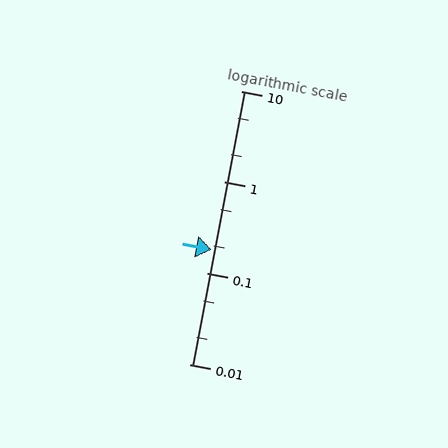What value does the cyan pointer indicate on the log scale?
The pointer indicates approximately 0.18.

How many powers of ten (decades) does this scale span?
The scale spans 3 decades, from 0.01 to 10.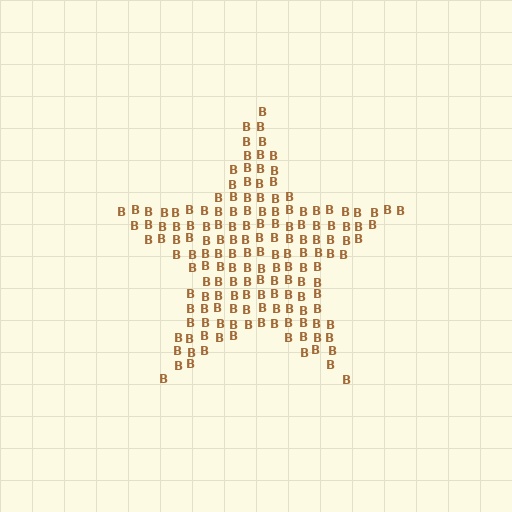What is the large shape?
The large shape is a star.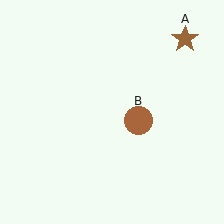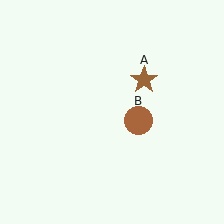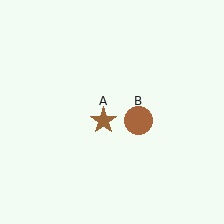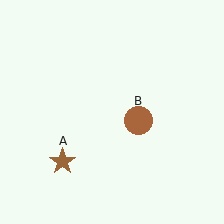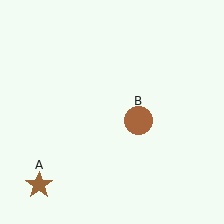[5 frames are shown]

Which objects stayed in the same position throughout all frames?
Brown circle (object B) remained stationary.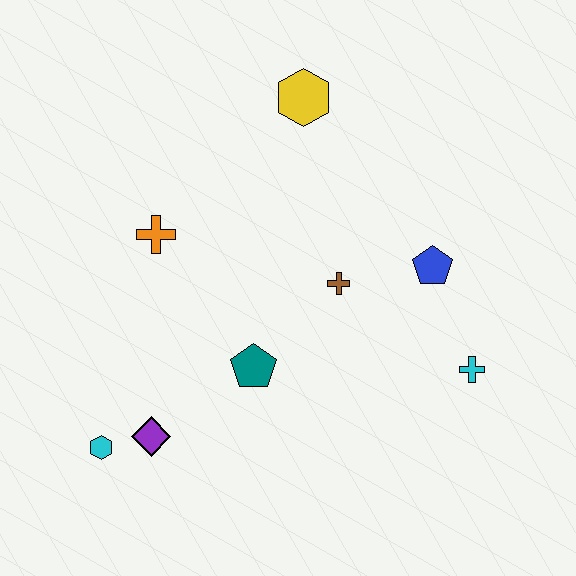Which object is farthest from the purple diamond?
The yellow hexagon is farthest from the purple diamond.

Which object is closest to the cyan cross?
The blue pentagon is closest to the cyan cross.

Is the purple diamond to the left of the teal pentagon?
Yes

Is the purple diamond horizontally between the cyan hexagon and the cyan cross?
Yes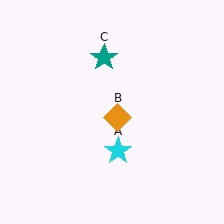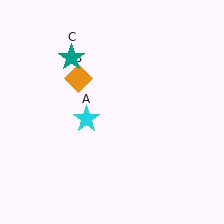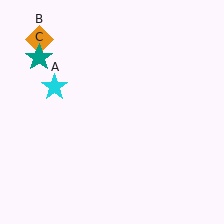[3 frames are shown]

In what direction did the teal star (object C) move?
The teal star (object C) moved left.